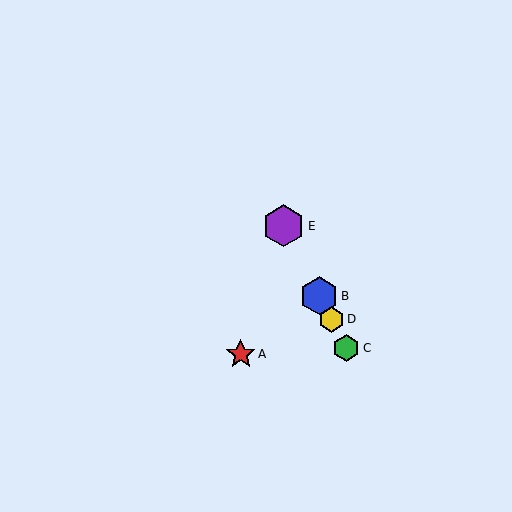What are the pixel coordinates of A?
Object A is at (241, 354).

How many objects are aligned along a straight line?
4 objects (B, C, D, E) are aligned along a straight line.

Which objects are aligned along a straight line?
Objects B, C, D, E are aligned along a straight line.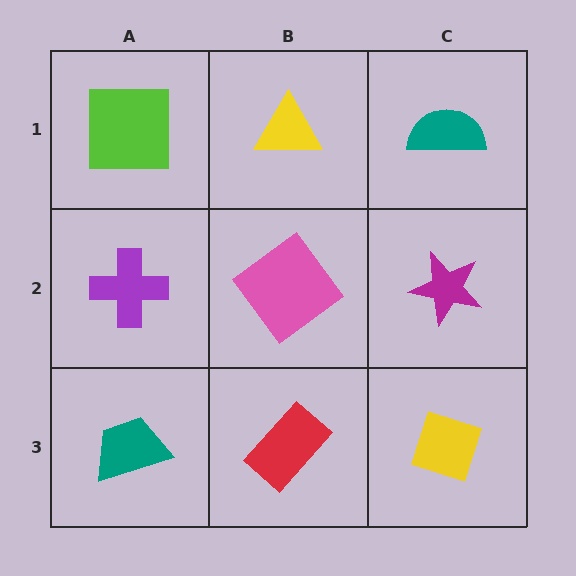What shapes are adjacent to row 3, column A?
A purple cross (row 2, column A), a red rectangle (row 3, column B).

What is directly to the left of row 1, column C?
A yellow triangle.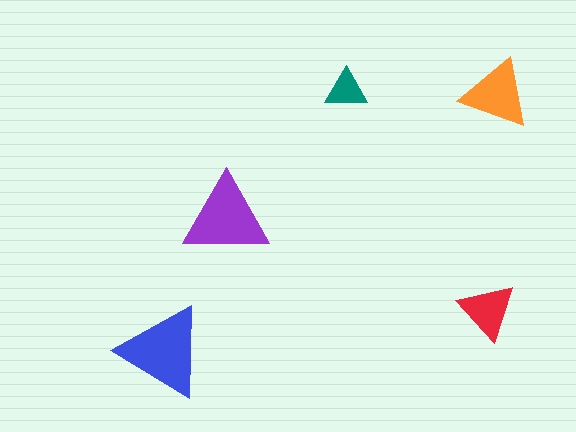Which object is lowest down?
The blue triangle is bottommost.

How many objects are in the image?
There are 5 objects in the image.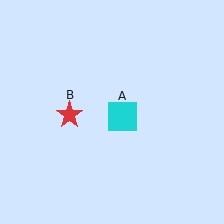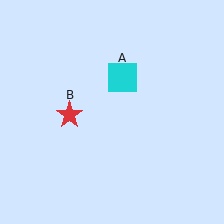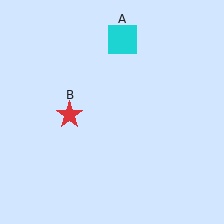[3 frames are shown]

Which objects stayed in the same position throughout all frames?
Red star (object B) remained stationary.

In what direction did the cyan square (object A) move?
The cyan square (object A) moved up.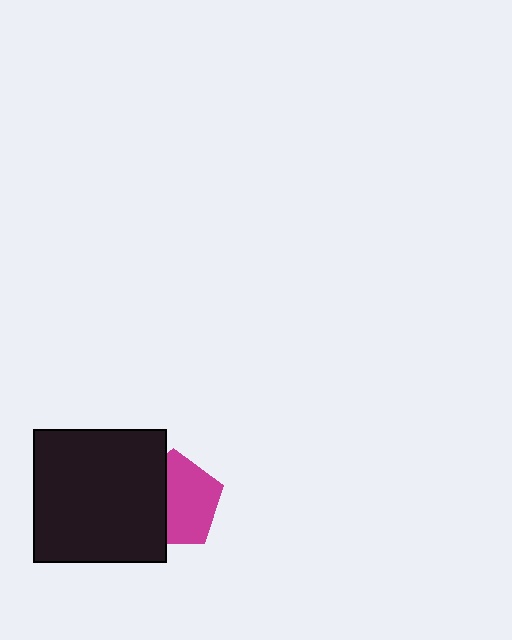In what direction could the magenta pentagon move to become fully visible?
The magenta pentagon could move right. That would shift it out from behind the black square entirely.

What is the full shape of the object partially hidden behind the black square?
The partially hidden object is a magenta pentagon.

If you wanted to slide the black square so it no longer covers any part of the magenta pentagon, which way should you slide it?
Slide it left — that is the most direct way to separate the two shapes.